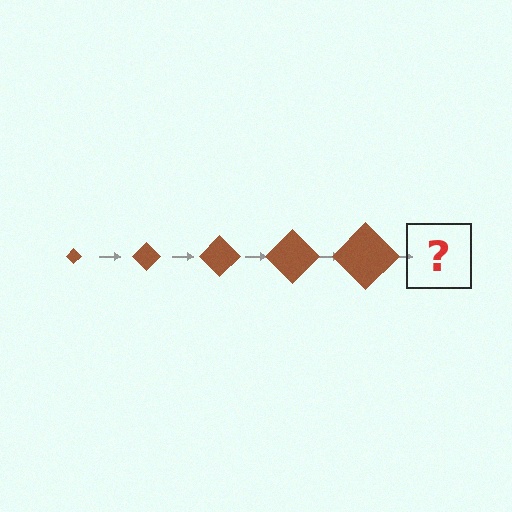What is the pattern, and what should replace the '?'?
The pattern is that the diamond gets progressively larger each step. The '?' should be a brown diamond, larger than the previous one.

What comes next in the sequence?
The next element should be a brown diamond, larger than the previous one.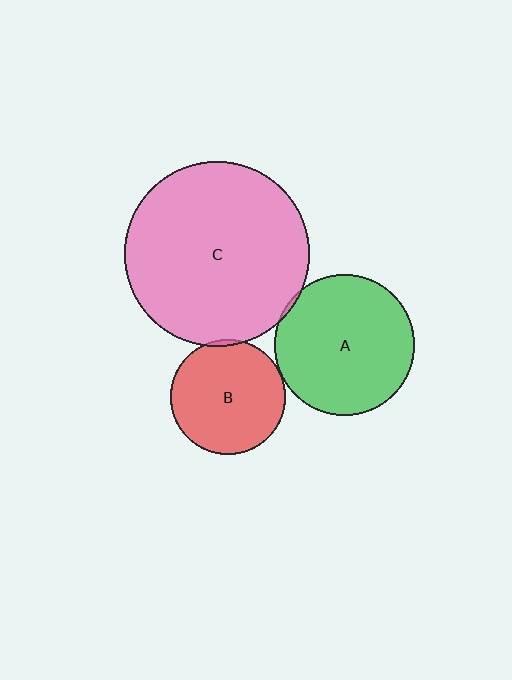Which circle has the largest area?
Circle C (pink).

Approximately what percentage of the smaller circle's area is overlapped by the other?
Approximately 5%.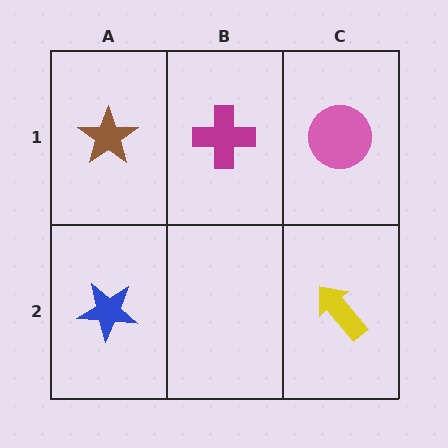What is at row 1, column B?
A magenta cross.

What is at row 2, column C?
A yellow arrow.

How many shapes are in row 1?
3 shapes.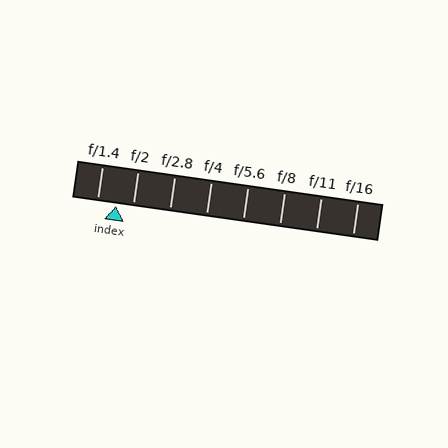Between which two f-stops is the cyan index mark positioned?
The index mark is between f/1.4 and f/2.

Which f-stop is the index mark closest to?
The index mark is closest to f/2.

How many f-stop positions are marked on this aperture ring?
There are 8 f-stop positions marked.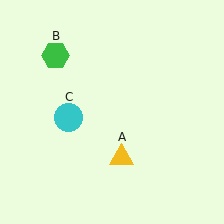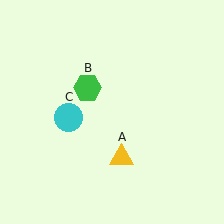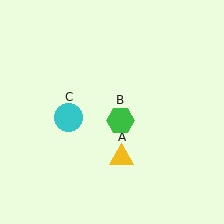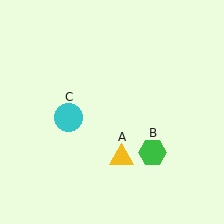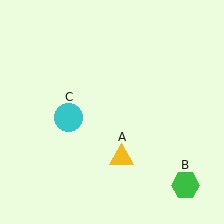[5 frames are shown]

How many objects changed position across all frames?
1 object changed position: green hexagon (object B).